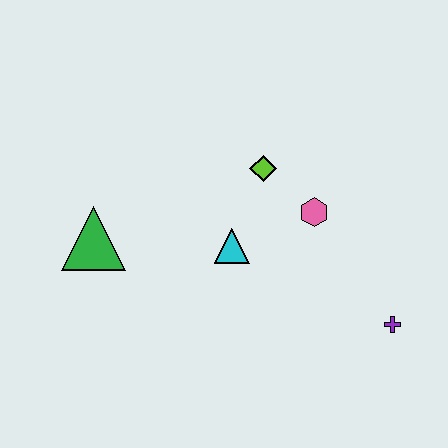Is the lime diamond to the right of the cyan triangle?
Yes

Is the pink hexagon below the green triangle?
No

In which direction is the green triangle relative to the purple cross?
The green triangle is to the left of the purple cross.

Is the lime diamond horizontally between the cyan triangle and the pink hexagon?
Yes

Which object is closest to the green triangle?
The cyan triangle is closest to the green triangle.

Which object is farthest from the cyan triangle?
The purple cross is farthest from the cyan triangle.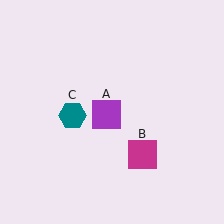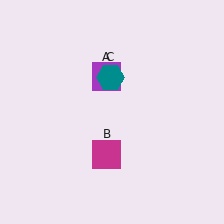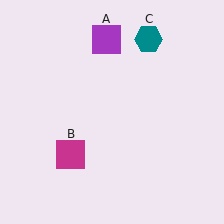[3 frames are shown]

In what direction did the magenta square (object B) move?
The magenta square (object B) moved left.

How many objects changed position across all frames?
3 objects changed position: purple square (object A), magenta square (object B), teal hexagon (object C).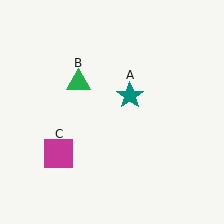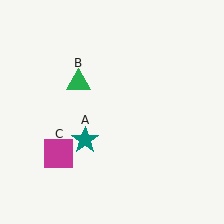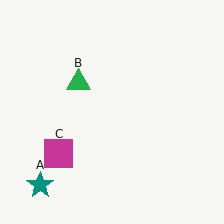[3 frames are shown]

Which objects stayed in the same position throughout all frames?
Green triangle (object B) and magenta square (object C) remained stationary.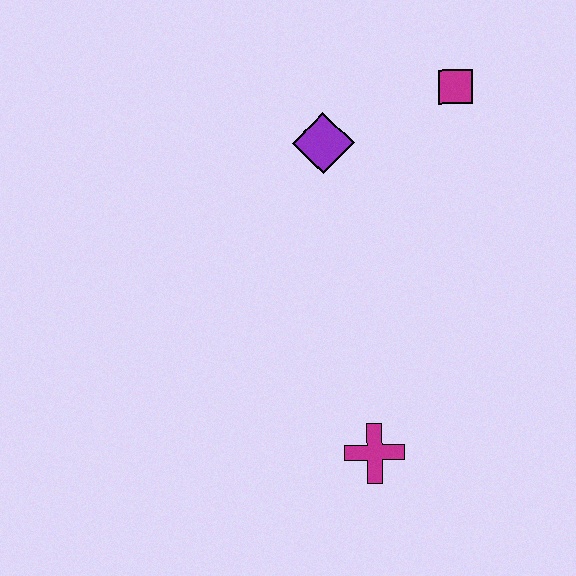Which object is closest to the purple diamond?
The magenta square is closest to the purple diamond.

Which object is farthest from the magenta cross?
The magenta square is farthest from the magenta cross.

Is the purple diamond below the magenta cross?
No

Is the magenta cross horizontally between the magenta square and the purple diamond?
Yes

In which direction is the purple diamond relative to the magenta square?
The purple diamond is to the left of the magenta square.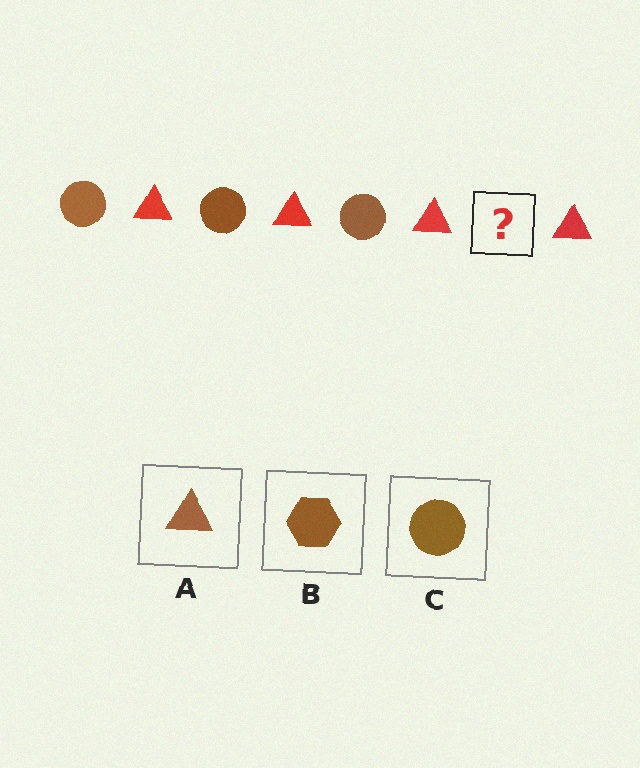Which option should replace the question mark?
Option C.